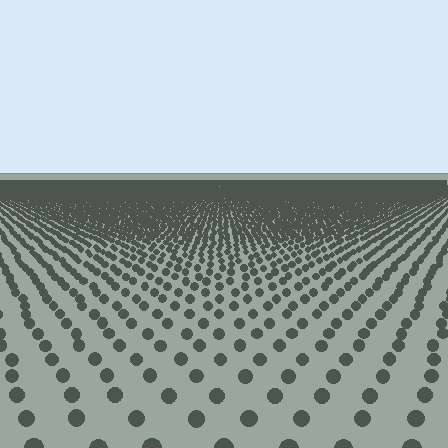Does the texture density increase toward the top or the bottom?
Density increases toward the top.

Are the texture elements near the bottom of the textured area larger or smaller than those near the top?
Larger. Near the bottom, elements are closer to the viewer and appear at a bigger on-screen size.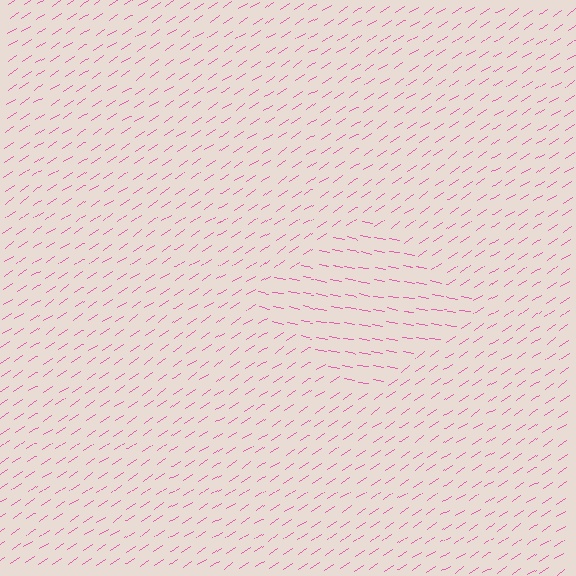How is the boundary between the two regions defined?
The boundary is defined purely by a change in line orientation (approximately 45 degrees difference). All lines are the same color and thickness.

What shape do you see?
I see a diamond.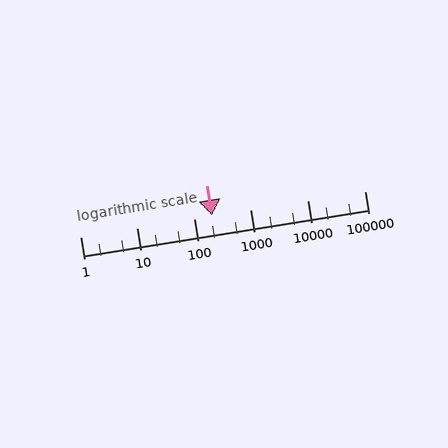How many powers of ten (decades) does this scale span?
The scale spans 5 decades, from 1 to 100000.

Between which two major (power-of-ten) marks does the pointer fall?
The pointer is between 100 and 1000.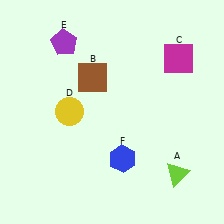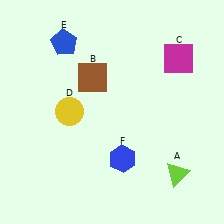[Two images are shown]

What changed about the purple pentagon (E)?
In Image 1, E is purple. In Image 2, it changed to blue.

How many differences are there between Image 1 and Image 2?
There is 1 difference between the two images.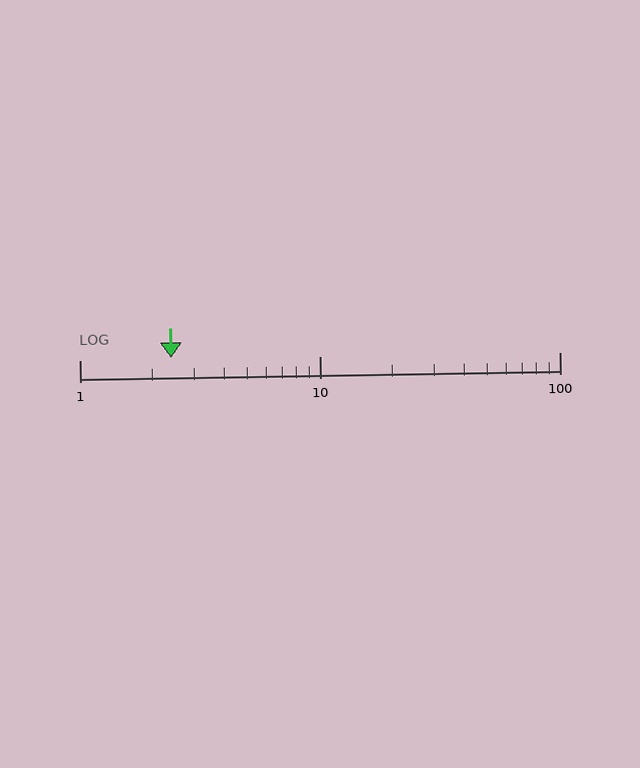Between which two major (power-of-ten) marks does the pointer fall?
The pointer is between 1 and 10.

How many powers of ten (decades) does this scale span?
The scale spans 2 decades, from 1 to 100.